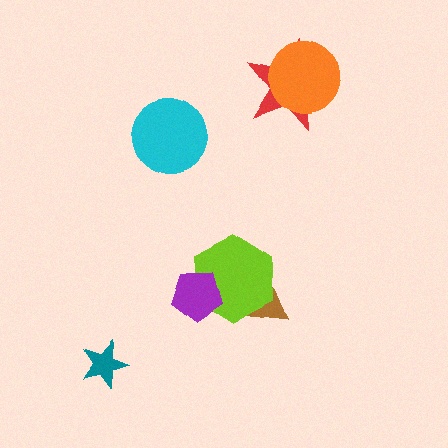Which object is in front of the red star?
The orange circle is in front of the red star.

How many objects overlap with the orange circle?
1 object overlaps with the orange circle.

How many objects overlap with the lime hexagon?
2 objects overlap with the lime hexagon.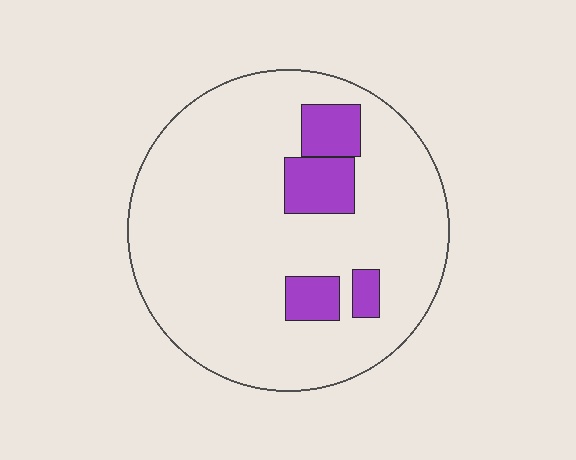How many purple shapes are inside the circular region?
4.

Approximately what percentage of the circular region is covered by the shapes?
Approximately 15%.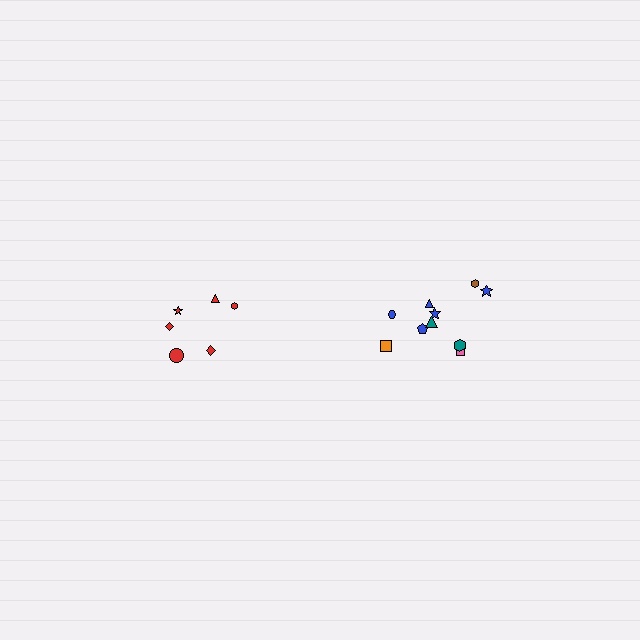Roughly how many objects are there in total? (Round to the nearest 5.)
Roughly 15 objects in total.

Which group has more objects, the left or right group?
The right group.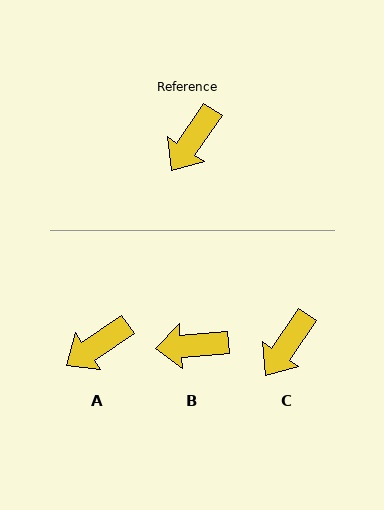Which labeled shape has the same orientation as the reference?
C.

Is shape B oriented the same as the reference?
No, it is off by about 51 degrees.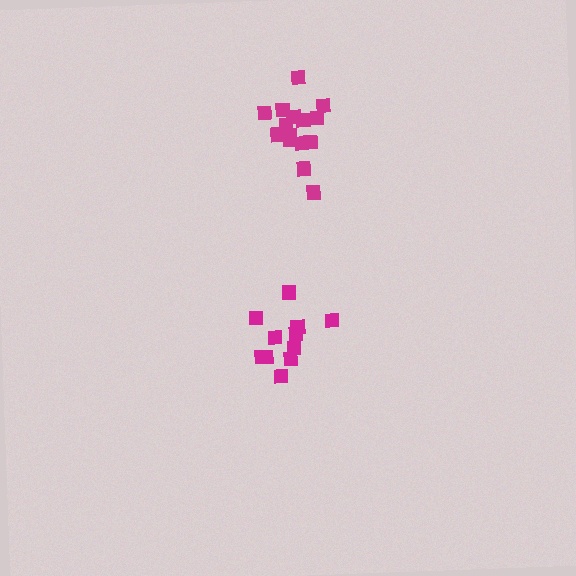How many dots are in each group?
Group 1: 15 dots, Group 2: 11 dots (26 total).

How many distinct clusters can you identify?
There are 2 distinct clusters.